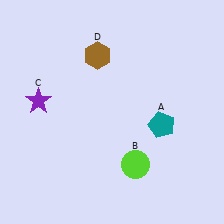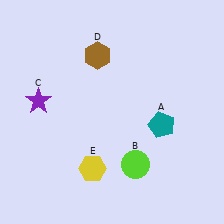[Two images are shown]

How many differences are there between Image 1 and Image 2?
There is 1 difference between the two images.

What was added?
A yellow hexagon (E) was added in Image 2.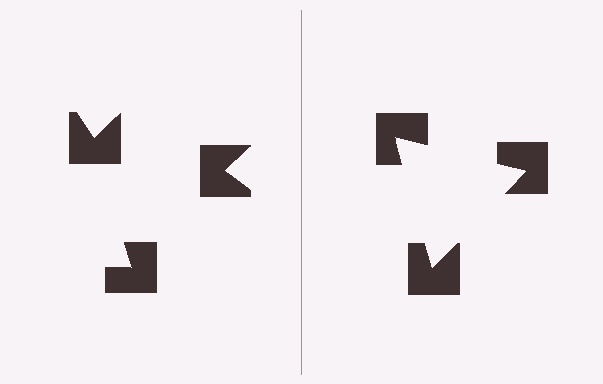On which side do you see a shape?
An illusory triangle appears on the right side. On the left side the wedge cuts are rotated, so no coherent shape forms.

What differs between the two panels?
The notched squares are positioned identically on both sides; only the wedge orientations differ. On the right they align to a triangle; on the left they are misaligned.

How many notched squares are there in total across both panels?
6 — 3 on each side.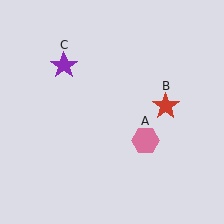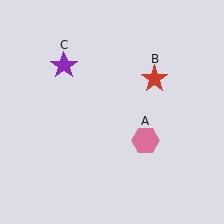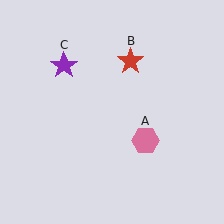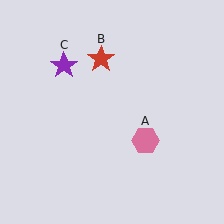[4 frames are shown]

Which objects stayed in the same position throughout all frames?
Pink hexagon (object A) and purple star (object C) remained stationary.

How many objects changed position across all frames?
1 object changed position: red star (object B).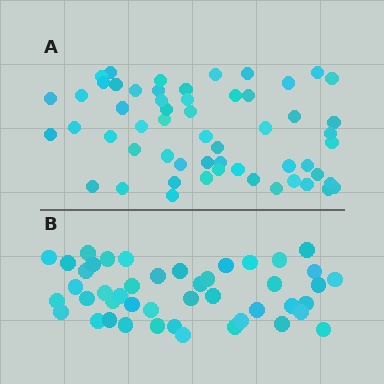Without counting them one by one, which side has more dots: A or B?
Region A (the top region) has more dots.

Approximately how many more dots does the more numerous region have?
Region A has roughly 12 or so more dots than region B.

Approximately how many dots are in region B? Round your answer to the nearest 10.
About 40 dots. (The exact count is 45, which rounds to 40.)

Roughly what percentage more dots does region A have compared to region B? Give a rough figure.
About 25% more.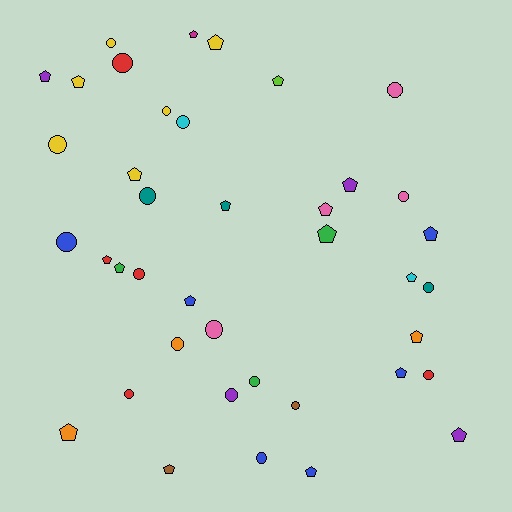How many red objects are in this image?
There are 5 red objects.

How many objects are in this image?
There are 40 objects.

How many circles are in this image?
There are 19 circles.